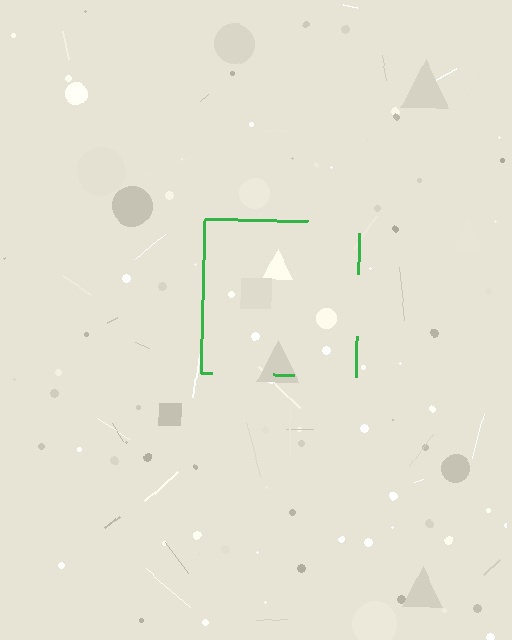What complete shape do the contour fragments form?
The contour fragments form a square.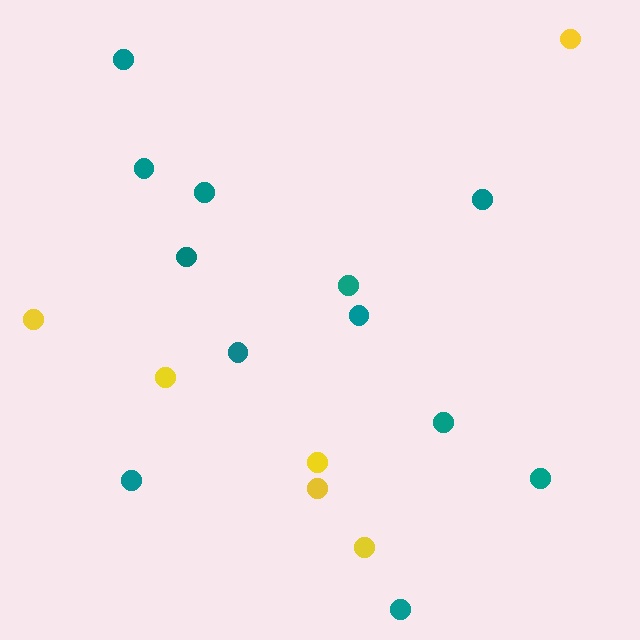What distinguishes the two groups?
There are 2 groups: one group of yellow circles (6) and one group of teal circles (12).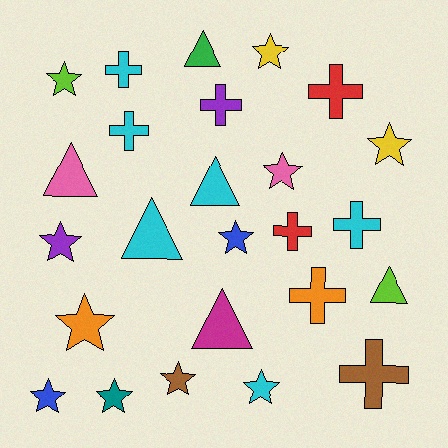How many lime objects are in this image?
There are 2 lime objects.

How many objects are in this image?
There are 25 objects.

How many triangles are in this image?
There are 6 triangles.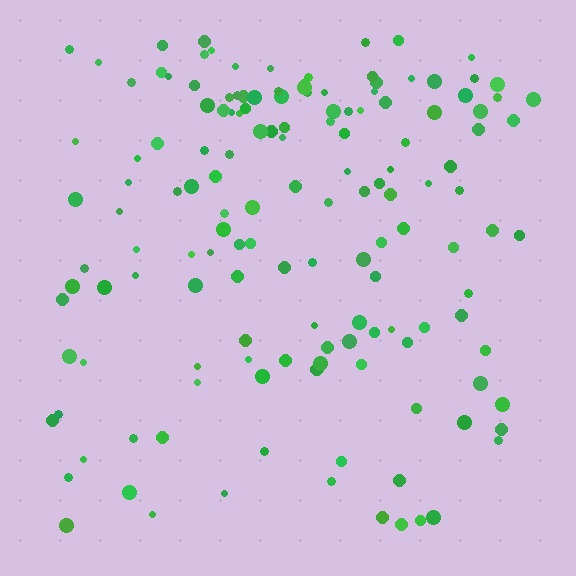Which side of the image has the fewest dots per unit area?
The bottom.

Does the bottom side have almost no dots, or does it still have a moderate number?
Still a moderate number, just noticeably fewer than the top.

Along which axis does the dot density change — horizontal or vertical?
Vertical.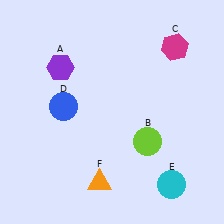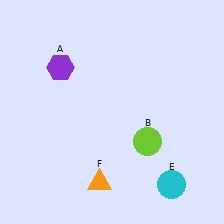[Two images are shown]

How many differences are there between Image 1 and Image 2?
There are 2 differences between the two images.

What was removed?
The blue circle (D), the magenta hexagon (C) were removed in Image 2.